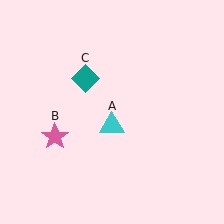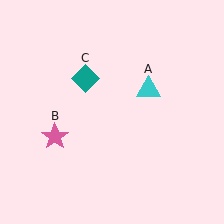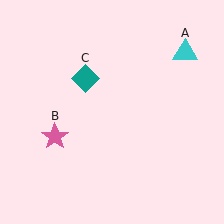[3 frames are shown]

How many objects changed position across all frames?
1 object changed position: cyan triangle (object A).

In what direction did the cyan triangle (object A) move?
The cyan triangle (object A) moved up and to the right.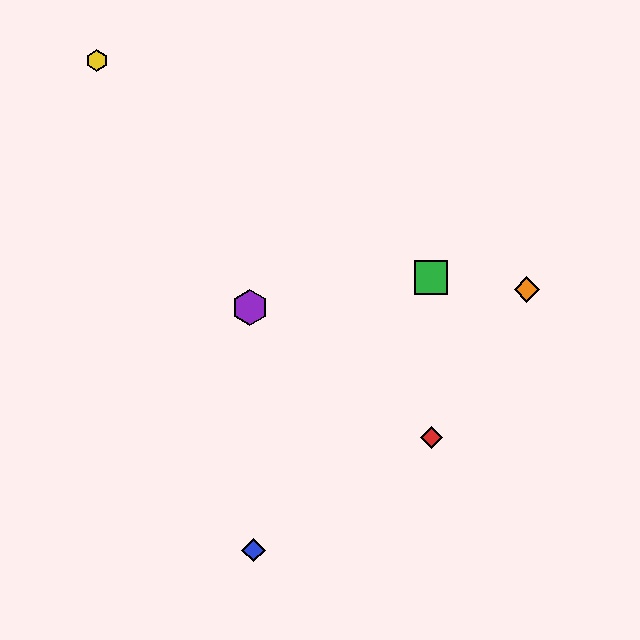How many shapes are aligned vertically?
2 shapes (the red diamond, the green square) are aligned vertically.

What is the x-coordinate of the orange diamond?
The orange diamond is at x≈527.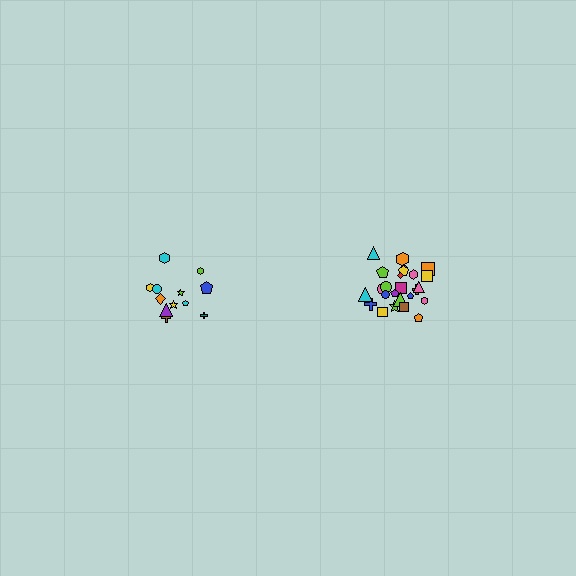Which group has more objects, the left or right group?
The right group.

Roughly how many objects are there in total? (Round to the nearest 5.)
Roughly 35 objects in total.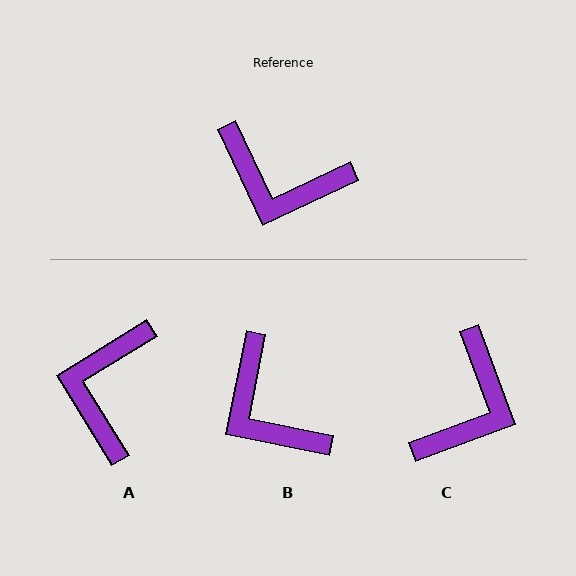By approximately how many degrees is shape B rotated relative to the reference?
Approximately 36 degrees clockwise.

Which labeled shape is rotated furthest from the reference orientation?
C, about 85 degrees away.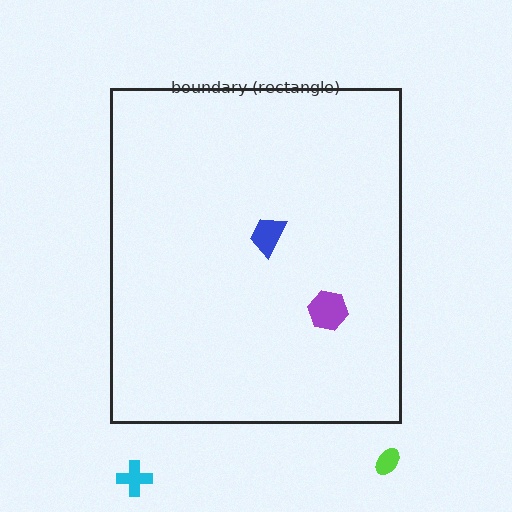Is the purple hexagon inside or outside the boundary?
Inside.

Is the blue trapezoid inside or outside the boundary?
Inside.